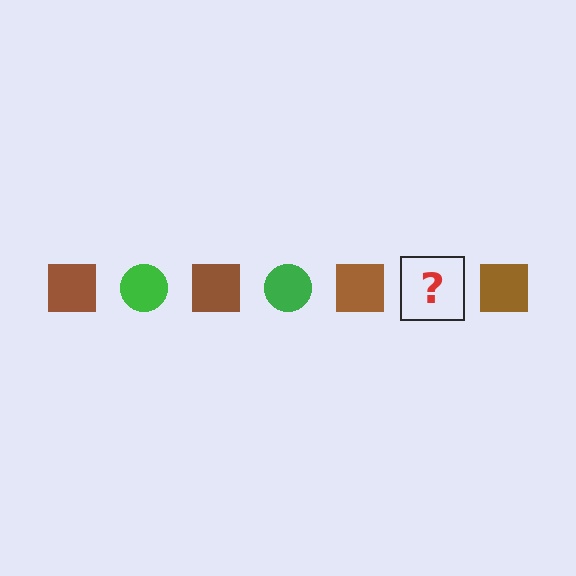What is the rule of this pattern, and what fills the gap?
The rule is that the pattern alternates between brown square and green circle. The gap should be filled with a green circle.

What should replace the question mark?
The question mark should be replaced with a green circle.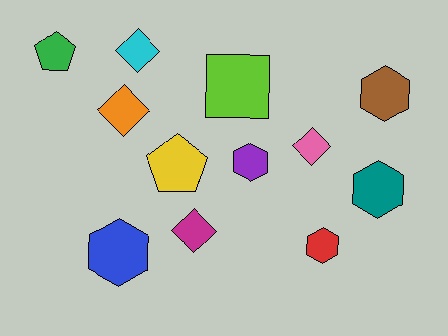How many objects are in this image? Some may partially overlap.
There are 12 objects.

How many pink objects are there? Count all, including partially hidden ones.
There is 1 pink object.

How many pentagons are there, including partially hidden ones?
There are 2 pentagons.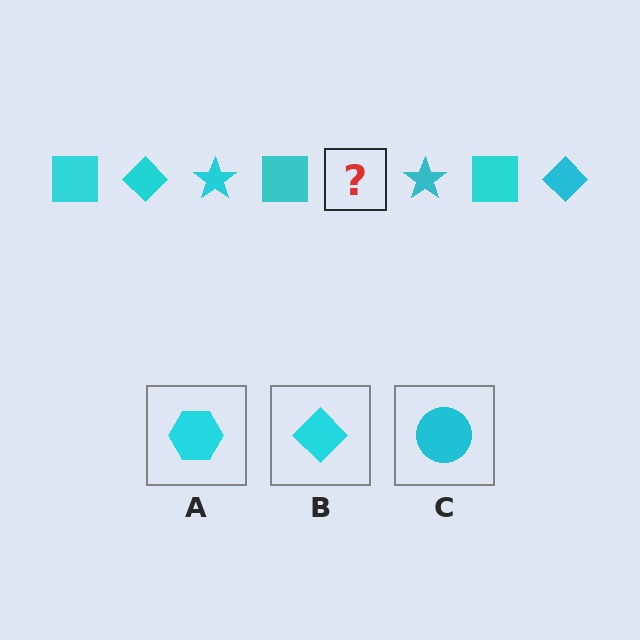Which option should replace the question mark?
Option B.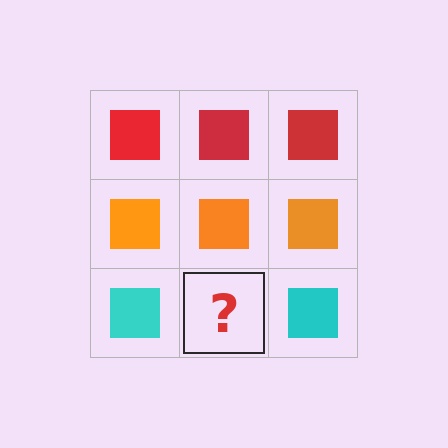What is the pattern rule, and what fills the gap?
The rule is that each row has a consistent color. The gap should be filled with a cyan square.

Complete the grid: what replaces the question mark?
The question mark should be replaced with a cyan square.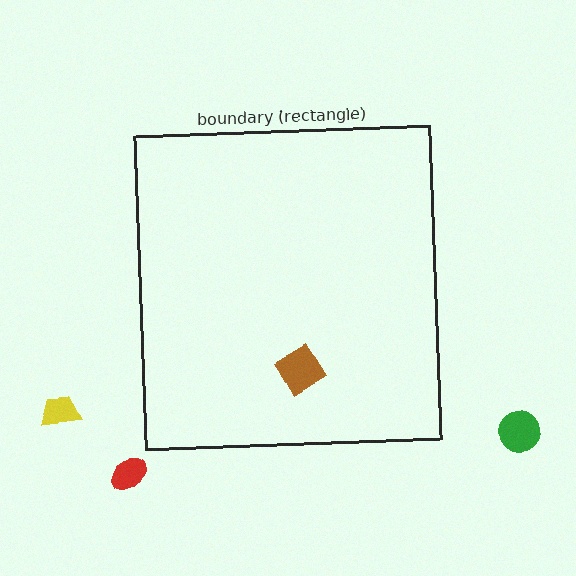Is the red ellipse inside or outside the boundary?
Outside.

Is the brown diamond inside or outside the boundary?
Inside.